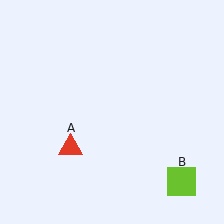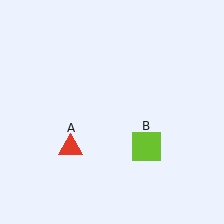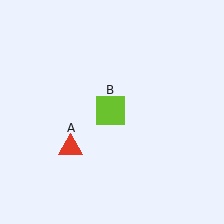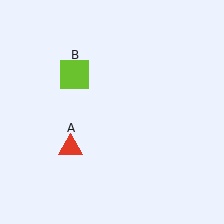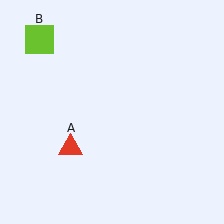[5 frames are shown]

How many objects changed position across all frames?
1 object changed position: lime square (object B).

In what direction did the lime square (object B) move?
The lime square (object B) moved up and to the left.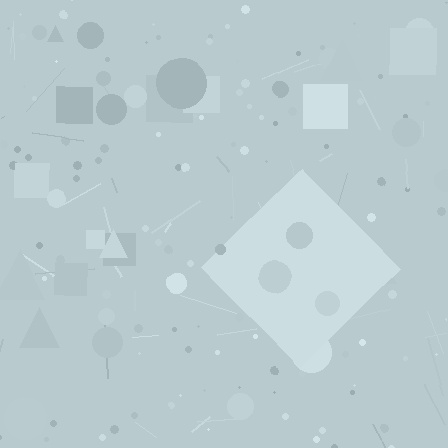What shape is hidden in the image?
A diamond is hidden in the image.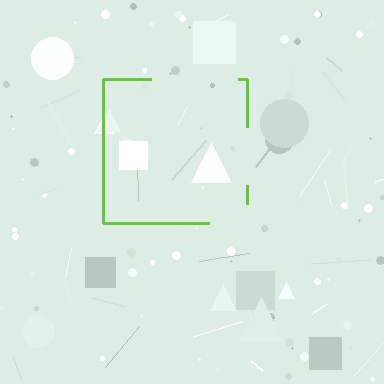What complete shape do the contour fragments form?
The contour fragments form a square.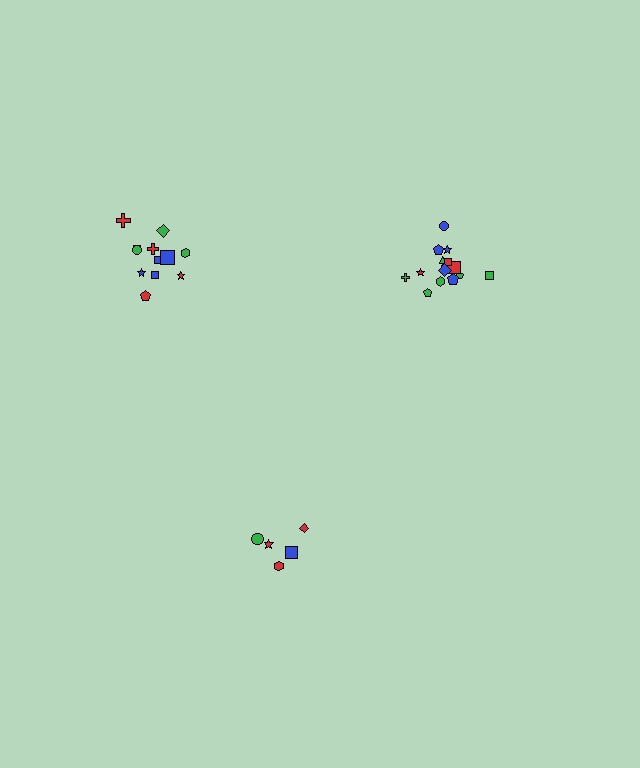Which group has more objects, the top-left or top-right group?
The top-right group.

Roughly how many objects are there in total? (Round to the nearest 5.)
Roughly 30 objects in total.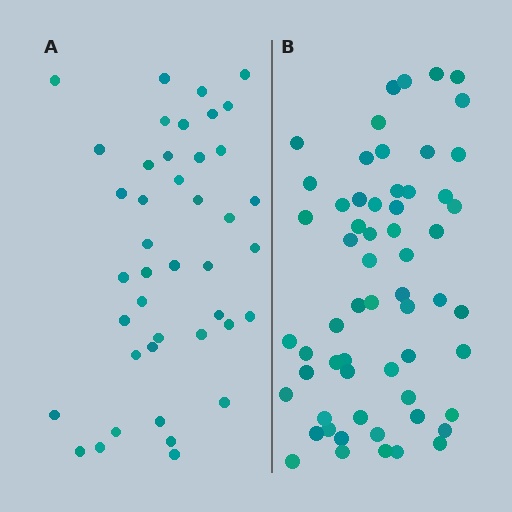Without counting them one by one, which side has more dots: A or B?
Region B (the right region) has more dots.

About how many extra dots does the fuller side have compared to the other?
Region B has approximately 20 more dots than region A.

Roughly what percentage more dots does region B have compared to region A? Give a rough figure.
About 45% more.